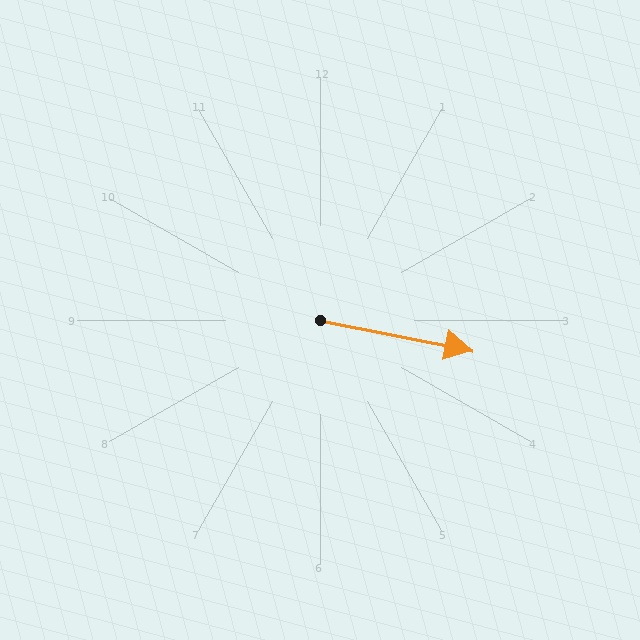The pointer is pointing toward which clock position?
Roughly 3 o'clock.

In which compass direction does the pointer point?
East.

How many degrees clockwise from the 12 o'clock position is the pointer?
Approximately 101 degrees.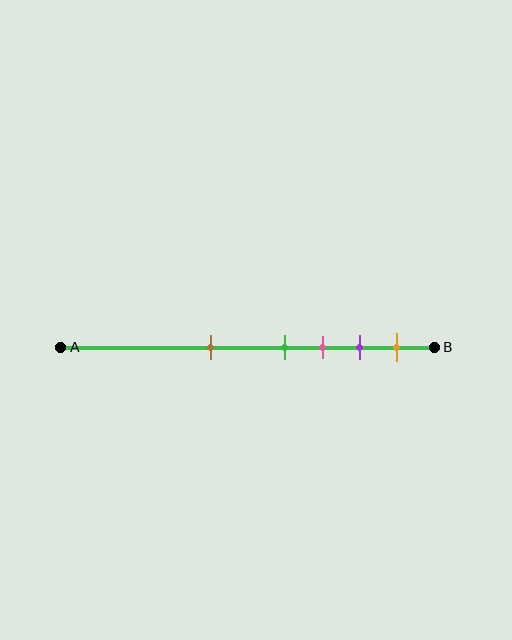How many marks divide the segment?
There are 5 marks dividing the segment.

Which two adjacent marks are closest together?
The green and pink marks are the closest adjacent pair.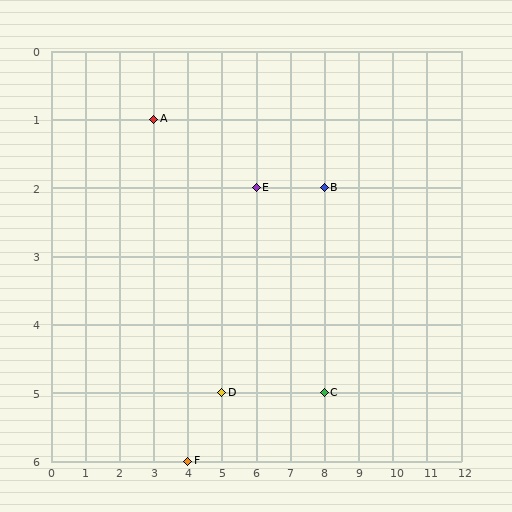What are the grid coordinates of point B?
Point B is at grid coordinates (8, 2).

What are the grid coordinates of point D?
Point D is at grid coordinates (5, 5).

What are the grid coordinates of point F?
Point F is at grid coordinates (4, 6).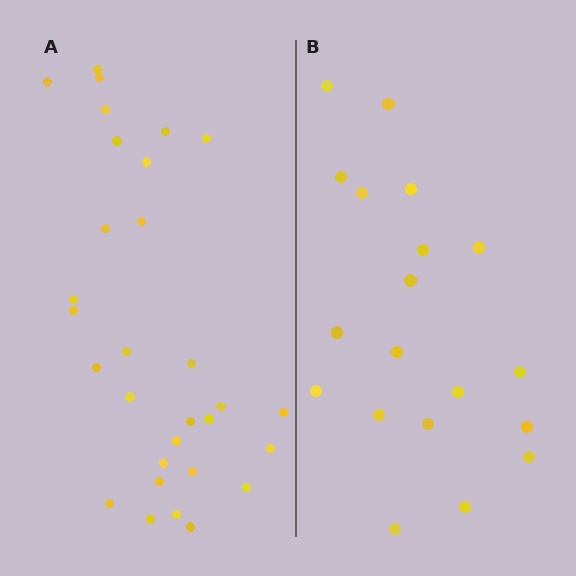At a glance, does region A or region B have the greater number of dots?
Region A (the left region) has more dots.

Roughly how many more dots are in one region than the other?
Region A has roughly 12 or so more dots than region B.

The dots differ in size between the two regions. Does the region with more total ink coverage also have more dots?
No. Region B has more total ink coverage because its dots are larger, but region A actually contains more individual dots. Total area can be misleading — the number of items is what matters here.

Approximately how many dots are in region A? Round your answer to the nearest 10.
About 30 dots.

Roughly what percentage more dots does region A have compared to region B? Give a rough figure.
About 60% more.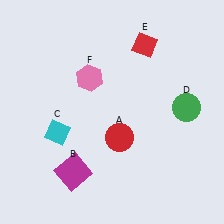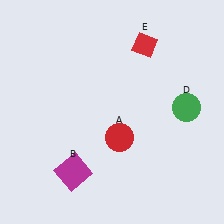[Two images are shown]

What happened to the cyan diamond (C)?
The cyan diamond (C) was removed in Image 2. It was in the bottom-left area of Image 1.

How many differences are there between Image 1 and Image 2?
There are 2 differences between the two images.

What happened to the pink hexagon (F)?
The pink hexagon (F) was removed in Image 2. It was in the top-left area of Image 1.